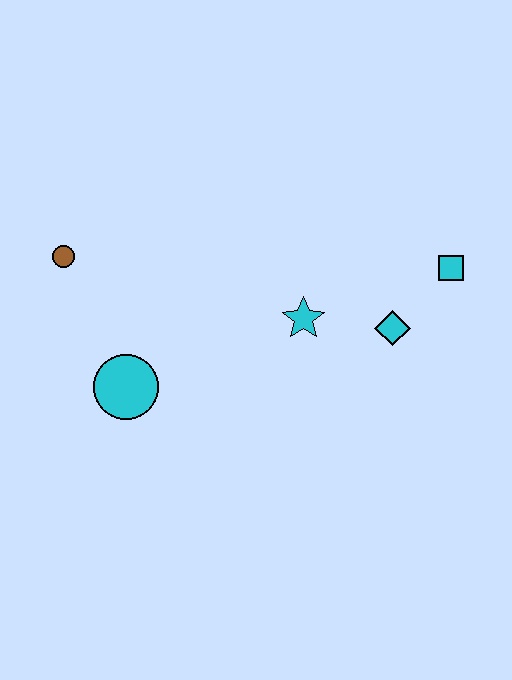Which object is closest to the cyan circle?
The brown circle is closest to the cyan circle.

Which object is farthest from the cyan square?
The brown circle is farthest from the cyan square.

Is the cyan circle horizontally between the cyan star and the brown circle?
Yes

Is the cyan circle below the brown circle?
Yes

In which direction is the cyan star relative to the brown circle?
The cyan star is to the right of the brown circle.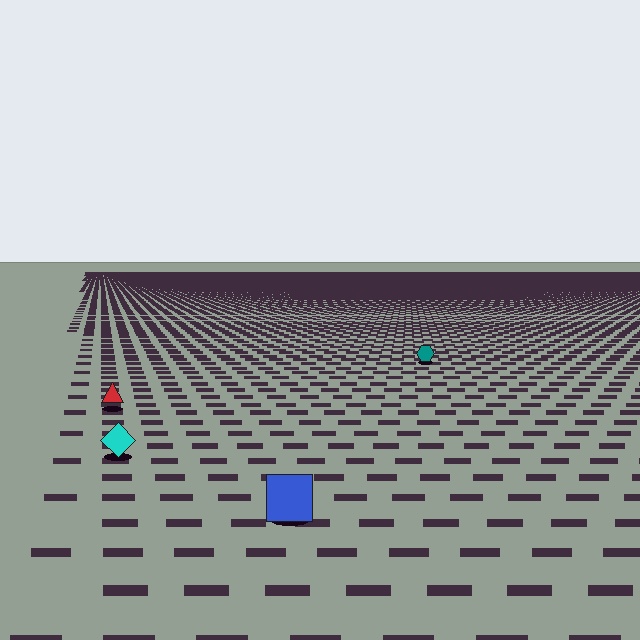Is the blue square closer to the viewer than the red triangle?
Yes. The blue square is closer — you can tell from the texture gradient: the ground texture is coarser near it.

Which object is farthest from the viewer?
The teal hexagon is farthest from the viewer. It appears smaller and the ground texture around it is denser.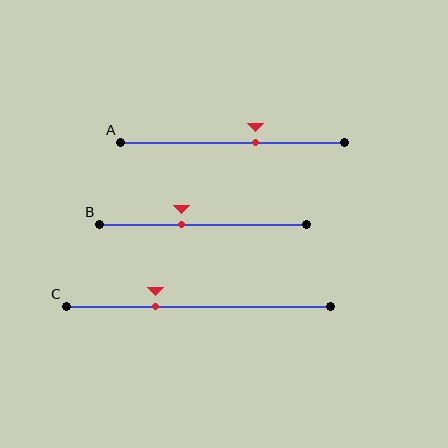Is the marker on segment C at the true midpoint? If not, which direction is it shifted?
No, the marker on segment C is shifted to the left by about 16% of the segment length.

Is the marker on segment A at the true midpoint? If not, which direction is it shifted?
No, the marker on segment A is shifted to the right by about 10% of the segment length.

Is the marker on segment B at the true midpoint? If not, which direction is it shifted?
No, the marker on segment B is shifted to the left by about 10% of the segment length.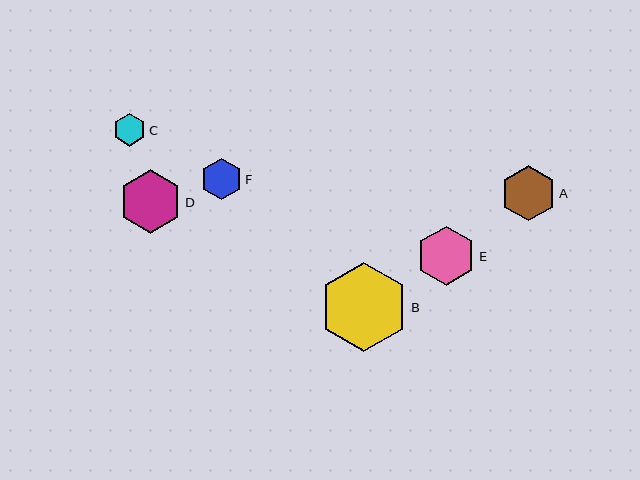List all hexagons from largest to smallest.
From largest to smallest: B, D, E, A, F, C.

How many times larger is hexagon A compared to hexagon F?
Hexagon A is approximately 1.4 times the size of hexagon F.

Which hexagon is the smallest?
Hexagon C is the smallest with a size of approximately 32 pixels.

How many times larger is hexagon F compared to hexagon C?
Hexagon F is approximately 1.3 times the size of hexagon C.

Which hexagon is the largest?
Hexagon B is the largest with a size of approximately 89 pixels.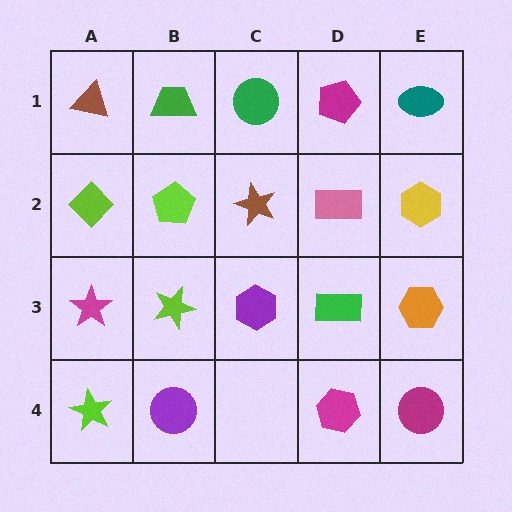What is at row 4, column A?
A lime star.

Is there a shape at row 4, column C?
No, that cell is empty.